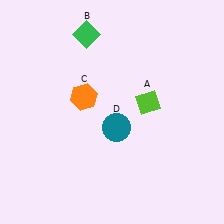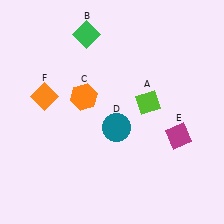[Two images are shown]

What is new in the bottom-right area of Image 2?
A magenta diamond (E) was added in the bottom-right area of Image 2.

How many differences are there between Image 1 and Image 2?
There are 2 differences between the two images.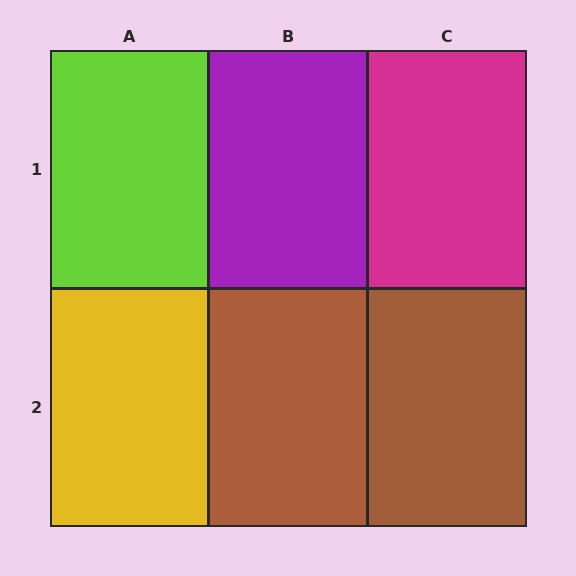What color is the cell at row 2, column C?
Brown.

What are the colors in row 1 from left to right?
Lime, purple, magenta.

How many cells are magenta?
1 cell is magenta.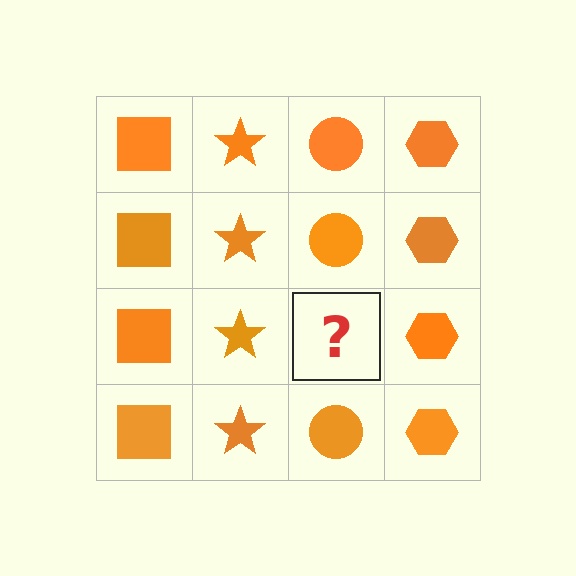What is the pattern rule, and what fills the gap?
The rule is that each column has a consistent shape. The gap should be filled with an orange circle.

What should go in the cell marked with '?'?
The missing cell should contain an orange circle.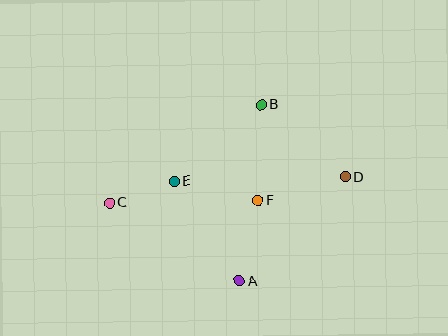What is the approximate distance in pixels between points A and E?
The distance between A and E is approximately 119 pixels.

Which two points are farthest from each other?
Points C and D are farthest from each other.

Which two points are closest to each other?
Points C and E are closest to each other.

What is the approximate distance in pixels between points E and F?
The distance between E and F is approximately 86 pixels.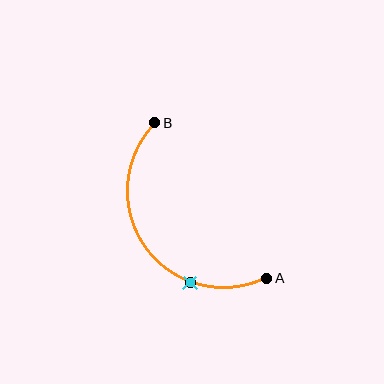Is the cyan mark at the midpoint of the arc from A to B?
No. The cyan mark lies on the arc but is closer to endpoint A. The arc midpoint would be at the point on the curve equidistant along the arc from both A and B.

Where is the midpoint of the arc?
The arc midpoint is the point on the curve farthest from the straight line joining A and B. It sits below and to the left of that line.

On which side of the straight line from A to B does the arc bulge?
The arc bulges below and to the left of the straight line connecting A and B.